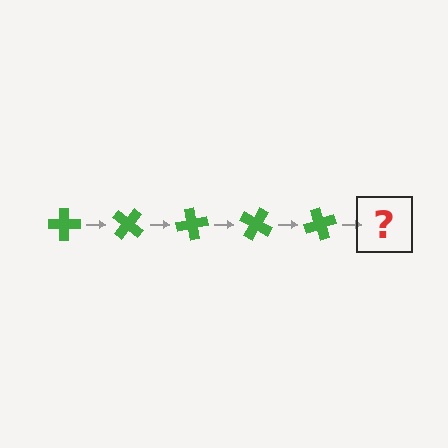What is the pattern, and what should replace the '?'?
The pattern is that the cross rotates 40 degrees each step. The '?' should be a green cross rotated 200 degrees.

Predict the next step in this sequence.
The next step is a green cross rotated 200 degrees.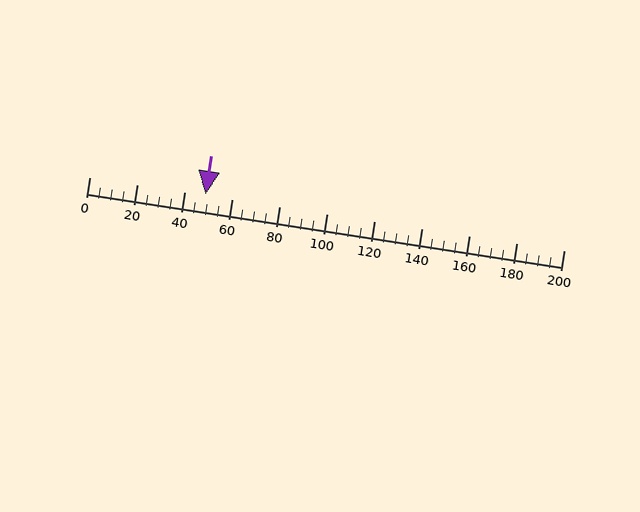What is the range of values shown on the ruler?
The ruler shows values from 0 to 200.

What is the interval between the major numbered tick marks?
The major tick marks are spaced 20 units apart.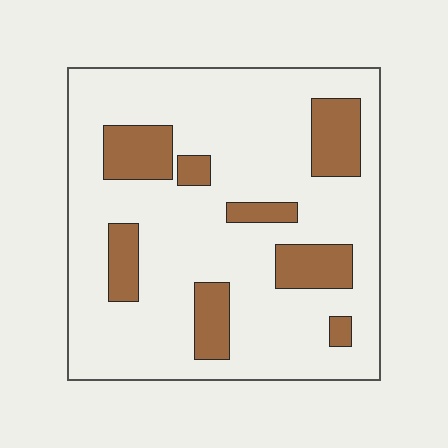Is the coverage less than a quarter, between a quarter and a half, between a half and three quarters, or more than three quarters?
Less than a quarter.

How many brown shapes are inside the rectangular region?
8.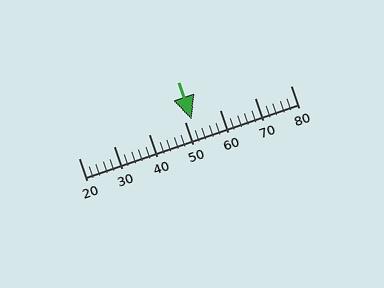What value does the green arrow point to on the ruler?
The green arrow points to approximately 52.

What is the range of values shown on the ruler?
The ruler shows values from 20 to 80.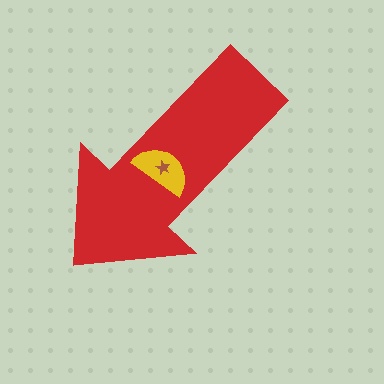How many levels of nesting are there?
3.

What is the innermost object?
The brown star.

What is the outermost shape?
The red arrow.